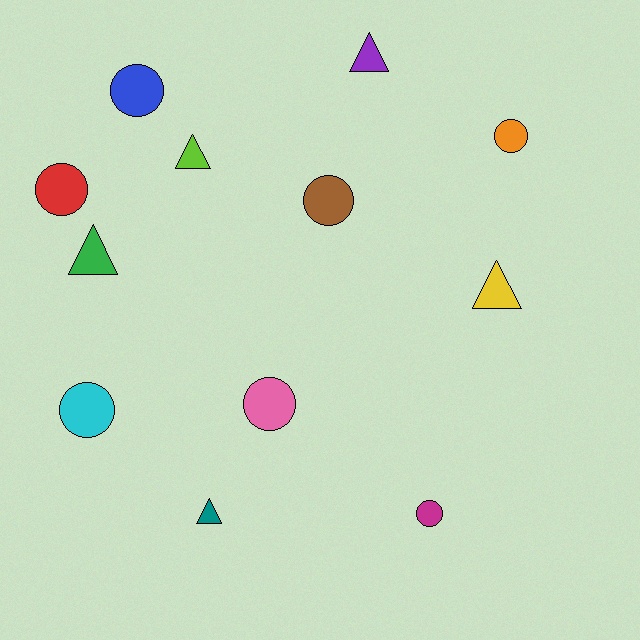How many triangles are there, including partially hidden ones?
There are 5 triangles.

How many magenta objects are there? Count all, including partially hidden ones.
There is 1 magenta object.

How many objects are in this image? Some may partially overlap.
There are 12 objects.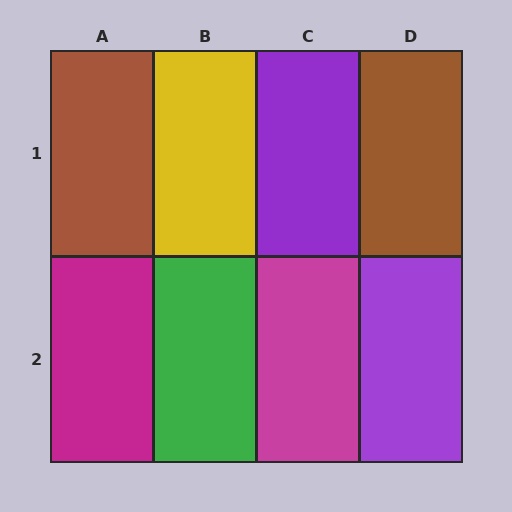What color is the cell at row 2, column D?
Purple.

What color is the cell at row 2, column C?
Magenta.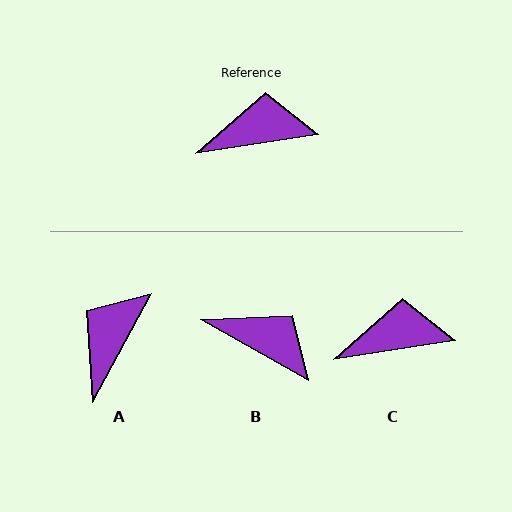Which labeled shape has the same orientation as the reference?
C.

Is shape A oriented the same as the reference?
No, it is off by about 52 degrees.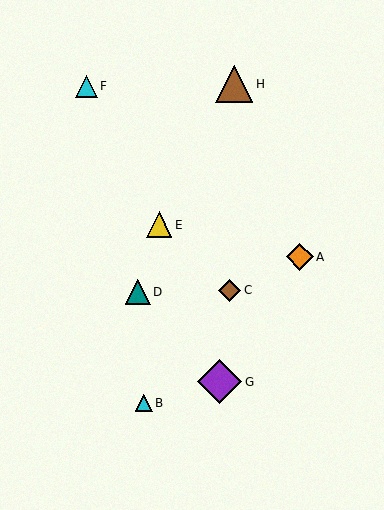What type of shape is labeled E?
Shape E is a yellow triangle.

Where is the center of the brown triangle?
The center of the brown triangle is at (234, 84).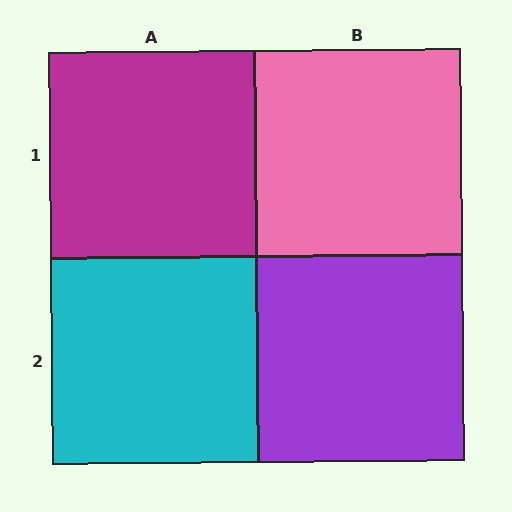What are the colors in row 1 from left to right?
Magenta, pink.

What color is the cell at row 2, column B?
Purple.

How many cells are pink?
1 cell is pink.